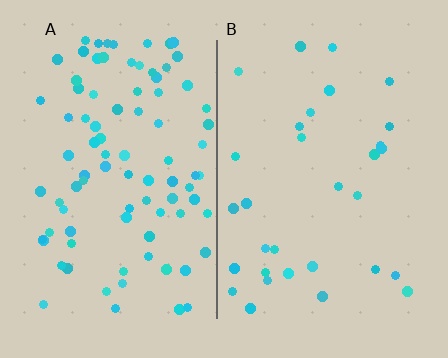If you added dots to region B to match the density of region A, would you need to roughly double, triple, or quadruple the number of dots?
Approximately triple.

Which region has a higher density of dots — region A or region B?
A (the left).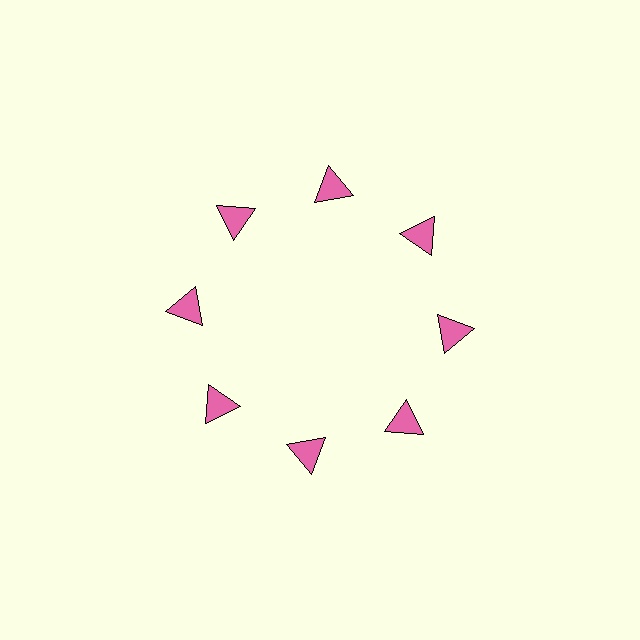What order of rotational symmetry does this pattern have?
This pattern has 8-fold rotational symmetry.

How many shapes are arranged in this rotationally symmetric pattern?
There are 8 shapes, arranged in 8 groups of 1.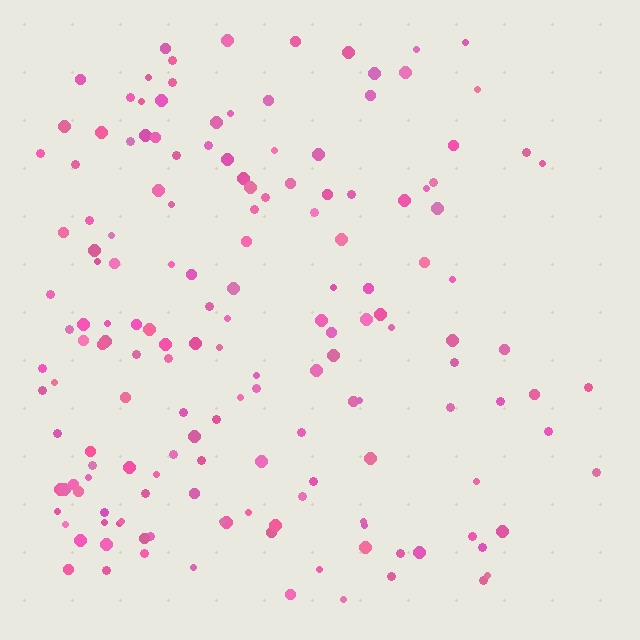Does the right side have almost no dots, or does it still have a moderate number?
Still a moderate number, just noticeably fewer than the left.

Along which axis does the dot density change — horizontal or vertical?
Horizontal.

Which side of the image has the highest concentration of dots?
The left.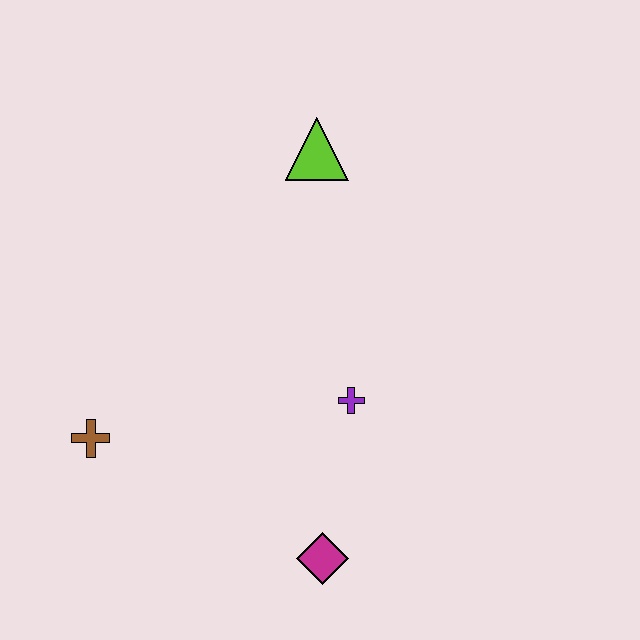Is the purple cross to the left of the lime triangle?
No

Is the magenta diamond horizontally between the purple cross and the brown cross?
Yes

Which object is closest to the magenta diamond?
The purple cross is closest to the magenta diamond.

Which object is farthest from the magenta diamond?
The lime triangle is farthest from the magenta diamond.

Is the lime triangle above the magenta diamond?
Yes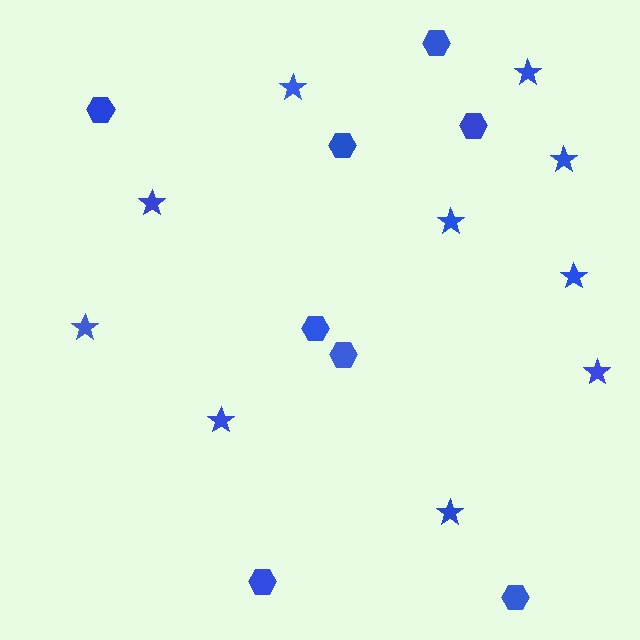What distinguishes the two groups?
There are 2 groups: one group of stars (10) and one group of hexagons (8).